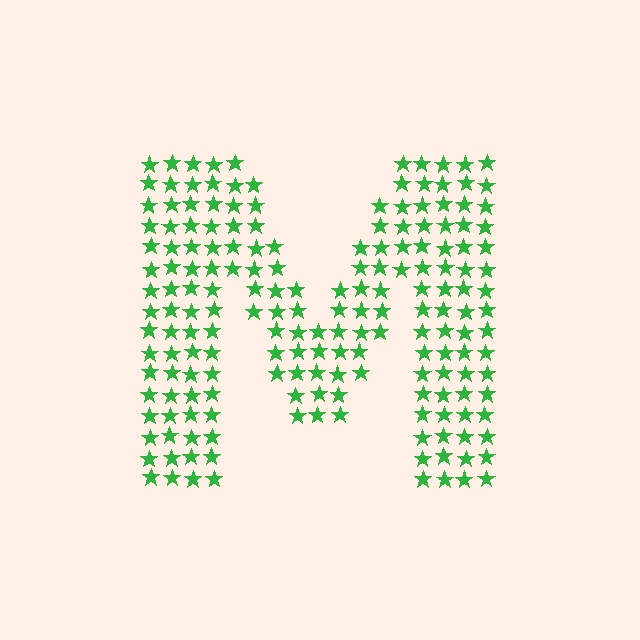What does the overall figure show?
The overall figure shows the letter M.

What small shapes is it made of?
It is made of small stars.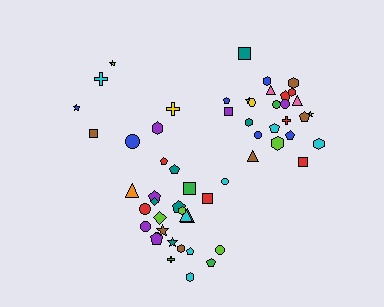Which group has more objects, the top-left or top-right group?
The top-right group.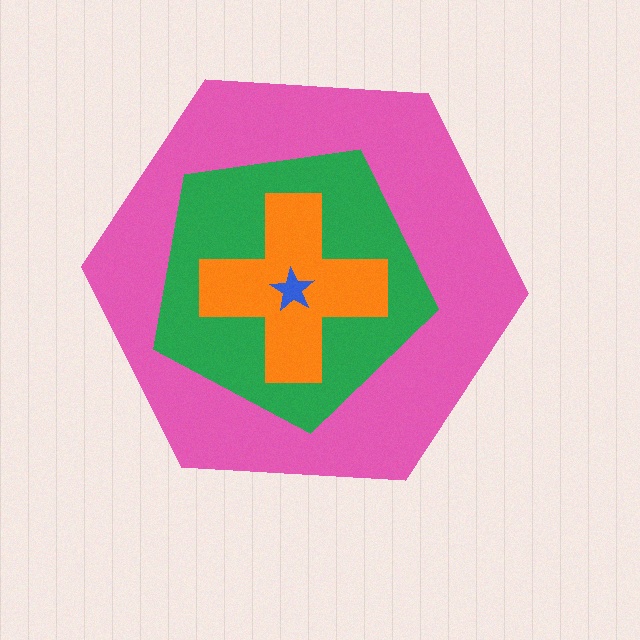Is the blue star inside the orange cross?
Yes.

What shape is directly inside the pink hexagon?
The green pentagon.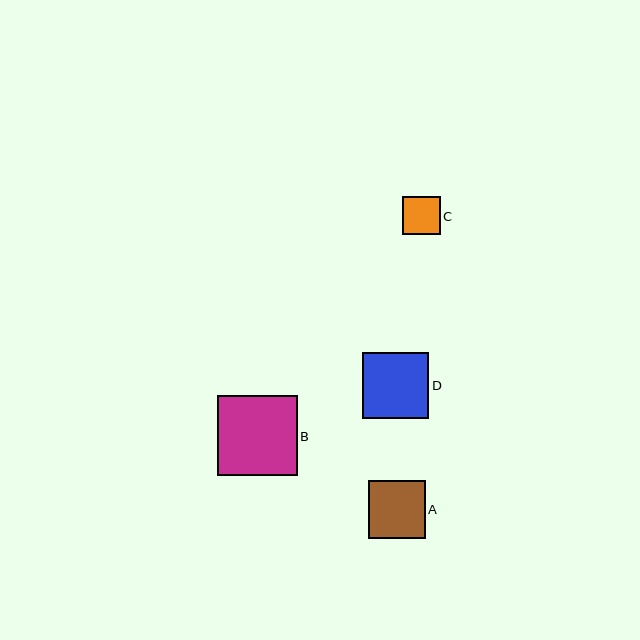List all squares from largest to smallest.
From largest to smallest: B, D, A, C.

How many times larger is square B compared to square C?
Square B is approximately 2.1 times the size of square C.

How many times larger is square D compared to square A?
Square D is approximately 1.2 times the size of square A.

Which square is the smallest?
Square C is the smallest with a size of approximately 38 pixels.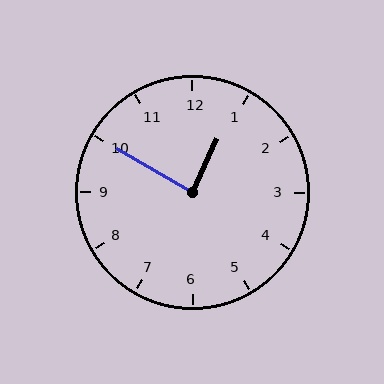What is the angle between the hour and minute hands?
Approximately 85 degrees.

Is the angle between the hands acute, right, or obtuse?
It is right.